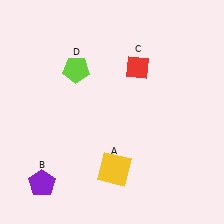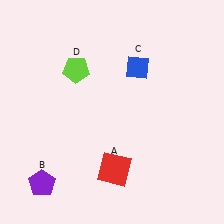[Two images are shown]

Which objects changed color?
A changed from yellow to red. C changed from red to blue.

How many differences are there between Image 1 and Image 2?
There are 2 differences between the two images.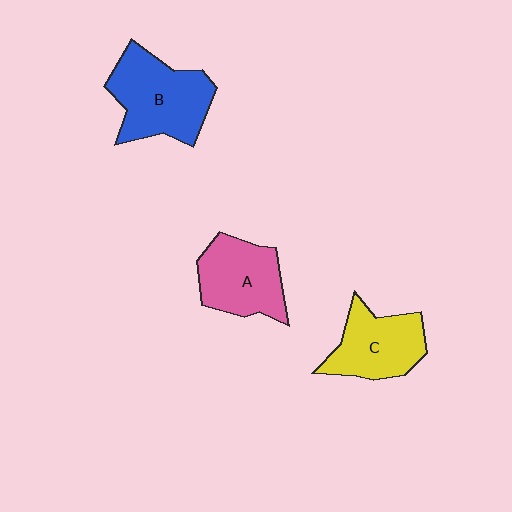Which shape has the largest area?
Shape B (blue).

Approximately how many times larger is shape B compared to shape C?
Approximately 1.3 times.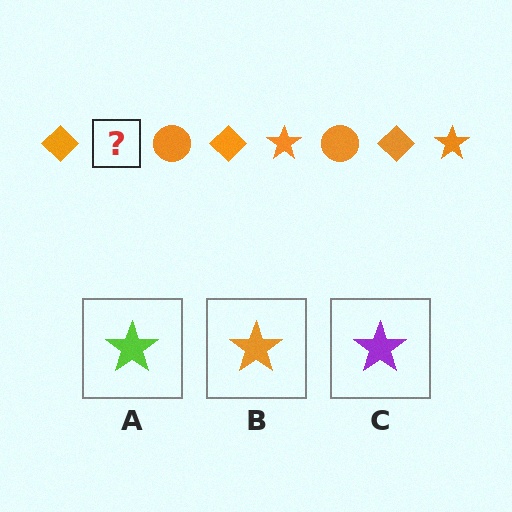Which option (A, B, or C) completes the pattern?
B.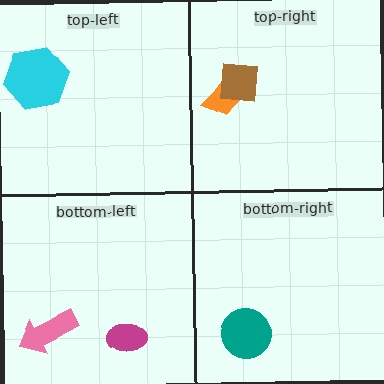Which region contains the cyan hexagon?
The top-left region.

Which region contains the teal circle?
The bottom-right region.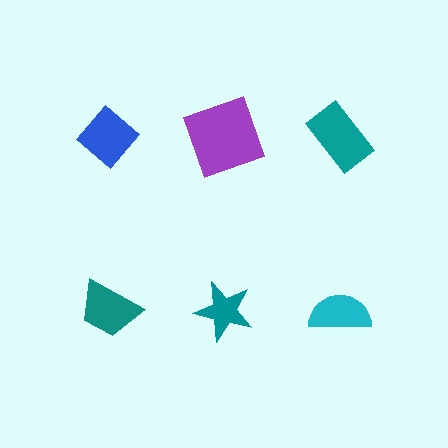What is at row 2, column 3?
A cyan semicircle.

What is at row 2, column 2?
A teal star.